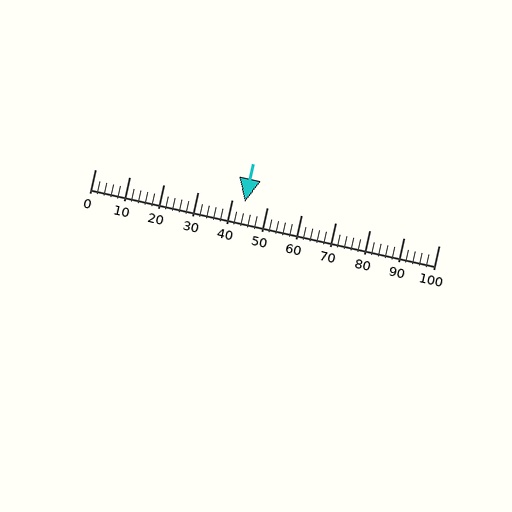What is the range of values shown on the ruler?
The ruler shows values from 0 to 100.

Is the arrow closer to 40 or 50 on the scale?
The arrow is closer to 40.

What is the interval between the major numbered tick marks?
The major tick marks are spaced 10 units apart.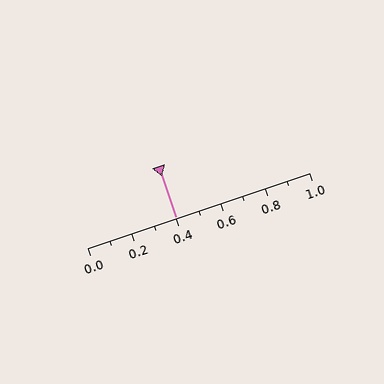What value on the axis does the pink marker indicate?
The marker indicates approximately 0.4.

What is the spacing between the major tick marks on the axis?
The major ticks are spaced 0.2 apart.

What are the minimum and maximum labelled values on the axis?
The axis runs from 0.0 to 1.0.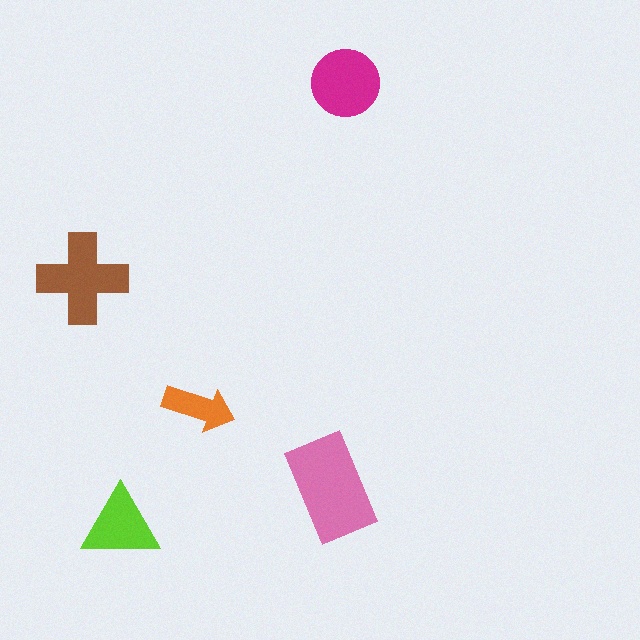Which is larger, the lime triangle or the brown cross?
The brown cross.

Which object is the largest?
The pink rectangle.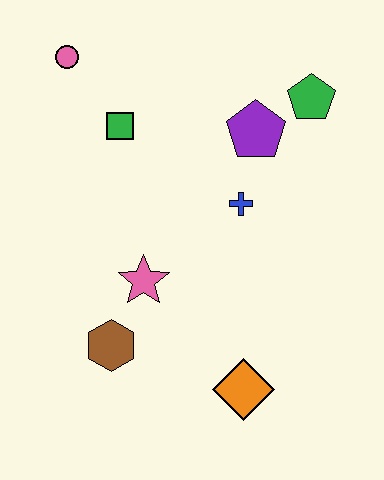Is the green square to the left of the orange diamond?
Yes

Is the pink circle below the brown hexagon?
No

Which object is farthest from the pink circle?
The orange diamond is farthest from the pink circle.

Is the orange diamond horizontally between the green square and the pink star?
No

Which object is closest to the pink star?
The brown hexagon is closest to the pink star.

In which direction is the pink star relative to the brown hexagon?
The pink star is above the brown hexagon.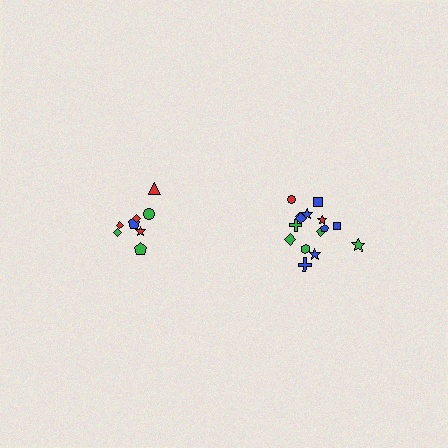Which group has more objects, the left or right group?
The right group.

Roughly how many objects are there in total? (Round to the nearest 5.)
Roughly 25 objects in total.